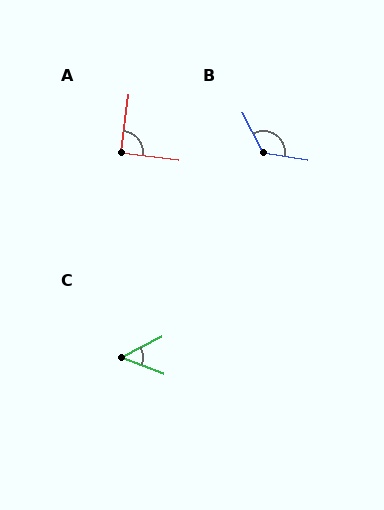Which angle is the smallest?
C, at approximately 47 degrees.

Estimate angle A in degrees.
Approximately 90 degrees.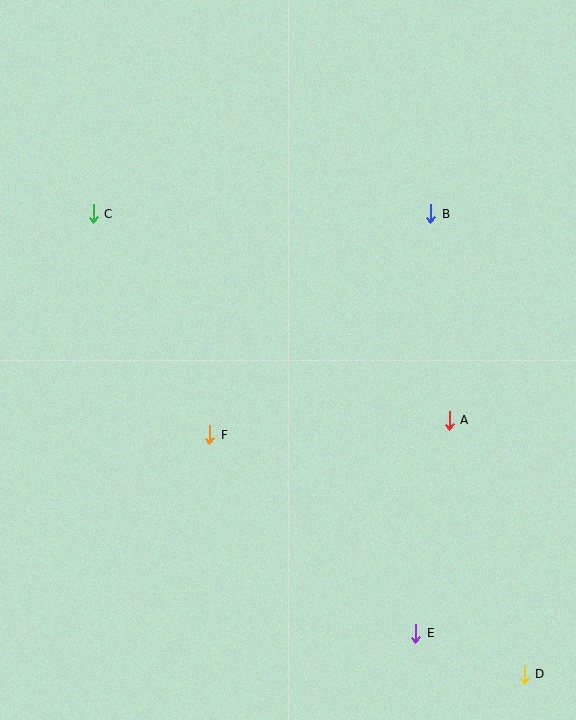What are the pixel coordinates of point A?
Point A is at (449, 420).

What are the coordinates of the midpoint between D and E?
The midpoint between D and E is at (470, 654).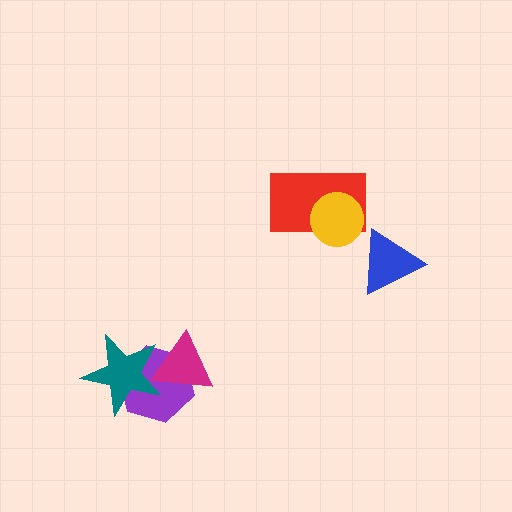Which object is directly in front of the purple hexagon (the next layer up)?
The teal star is directly in front of the purple hexagon.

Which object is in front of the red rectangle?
The yellow circle is in front of the red rectangle.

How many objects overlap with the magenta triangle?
2 objects overlap with the magenta triangle.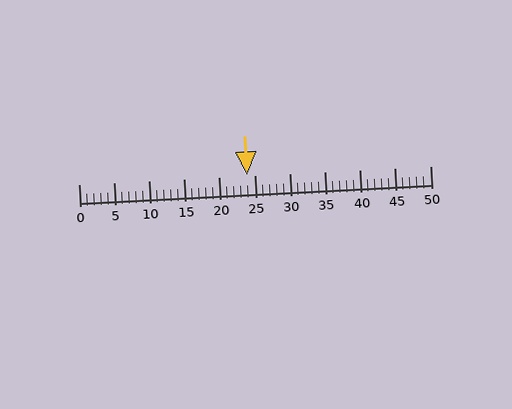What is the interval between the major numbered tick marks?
The major tick marks are spaced 5 units apart.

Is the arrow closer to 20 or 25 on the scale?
The arrow is closer to 25.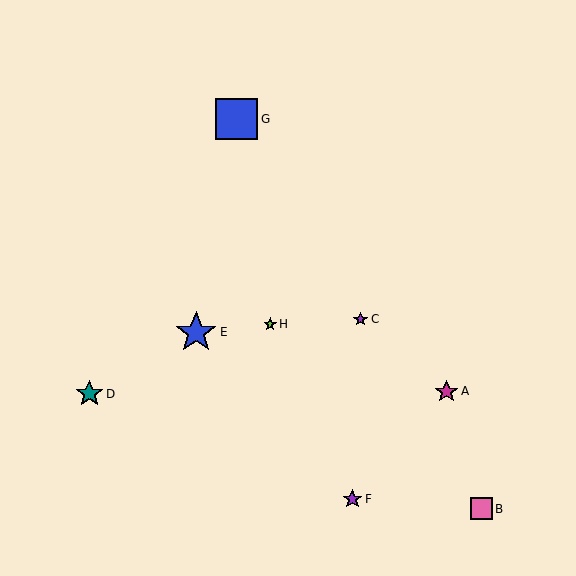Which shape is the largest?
The blue square (labeled G) is the largest.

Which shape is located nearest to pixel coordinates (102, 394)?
The teal star (labeled D) at (89, 394) is nearest to that location.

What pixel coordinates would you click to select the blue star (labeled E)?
Click at (196, 332) to select the blue star E.